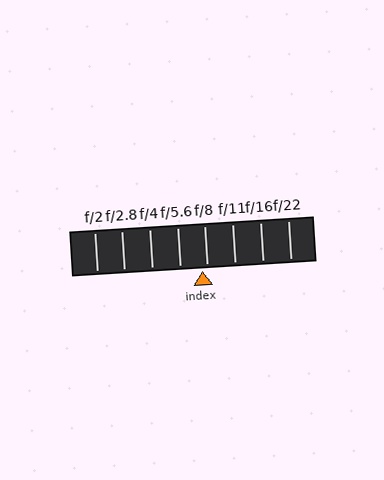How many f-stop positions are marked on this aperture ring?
There are 8 f-stop positions marked.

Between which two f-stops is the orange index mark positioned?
The index mark is between f/5.6 and f/8.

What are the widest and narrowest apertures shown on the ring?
The widest aperture shown is f/2 and the narrowest is f/22.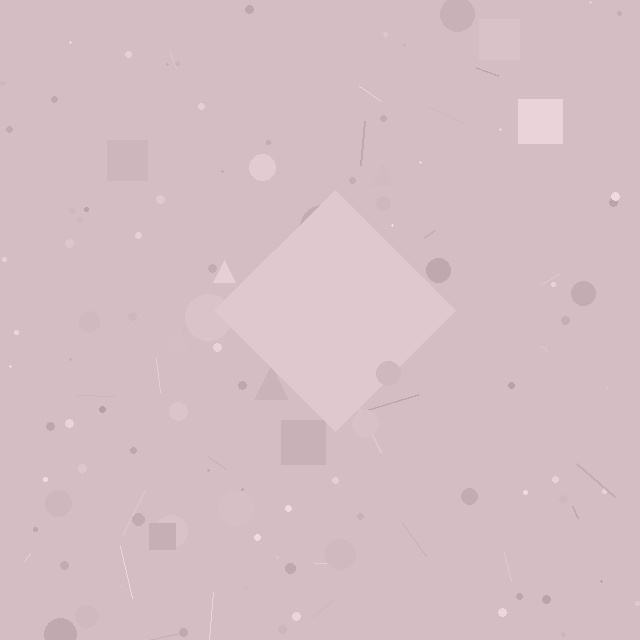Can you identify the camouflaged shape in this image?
The camouflaged shape is a diamond.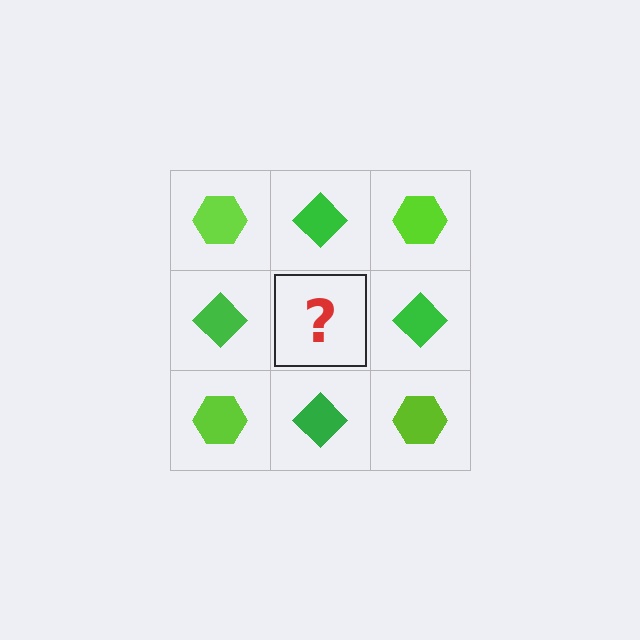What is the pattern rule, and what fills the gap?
The rule is that it alternates lime hexagon and green diamond in a checkerboard pattern. The gap should be filled with a lime hexagon.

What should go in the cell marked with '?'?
The missing cell should contain a lime hexagon.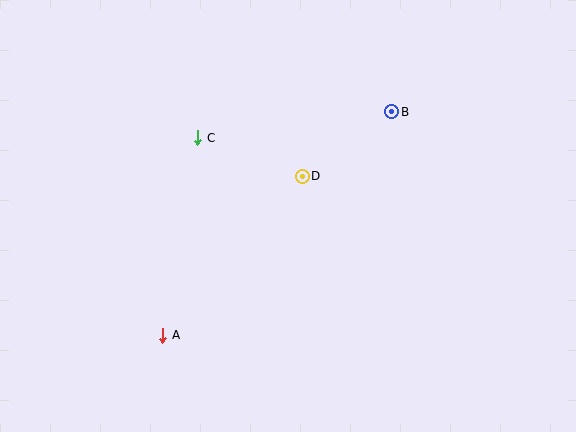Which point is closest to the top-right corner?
Point B is closest to the top-right corner.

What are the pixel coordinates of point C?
Point C is at (198, 138).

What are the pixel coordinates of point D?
Point D is at (302, 176).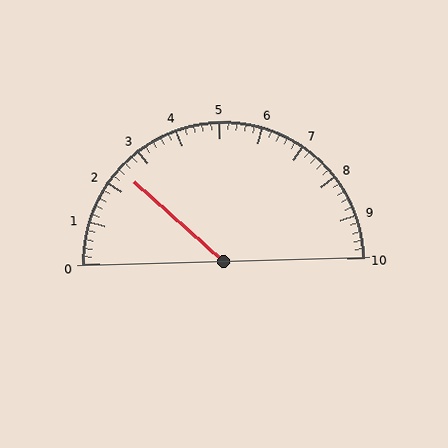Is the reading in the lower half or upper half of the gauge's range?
The reading is in the lower half of the range (0 to 10).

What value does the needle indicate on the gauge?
The needle indicates approximately 2.4.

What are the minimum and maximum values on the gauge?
The gauge ranges from 0 to 10.